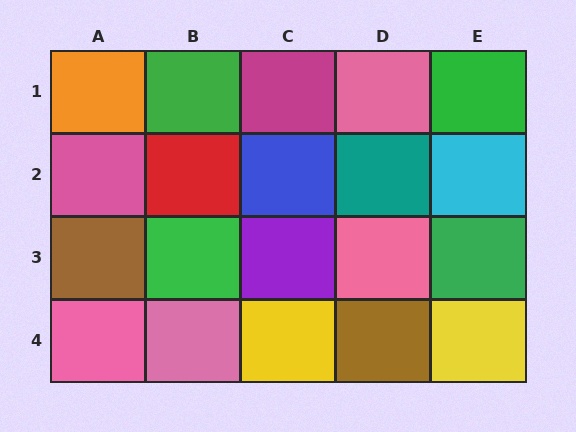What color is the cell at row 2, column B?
Red.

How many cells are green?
4 cells are green.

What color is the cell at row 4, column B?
Pink.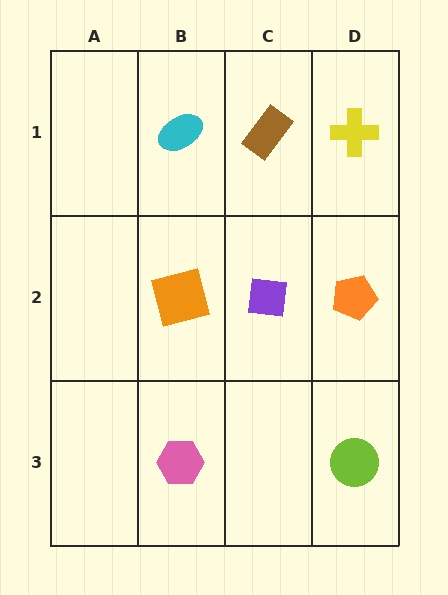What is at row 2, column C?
A purple square.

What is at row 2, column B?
An orange square.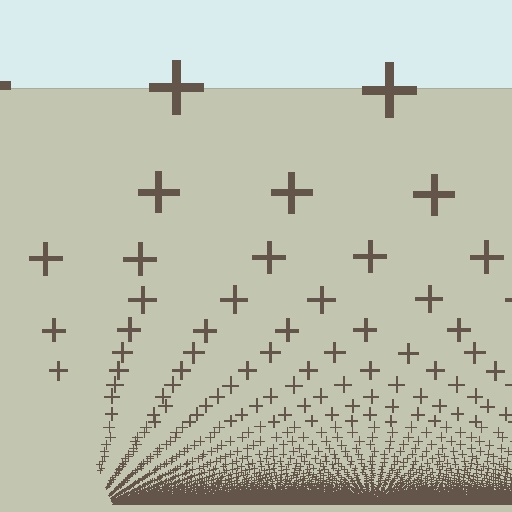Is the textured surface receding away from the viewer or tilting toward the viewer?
The surface appears to tilt toward the viewer. Texture elements get larger and sparser toward the top.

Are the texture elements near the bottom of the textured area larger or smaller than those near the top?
Smaller. The gradient is inverted — elements near the bottom are smaller and denser.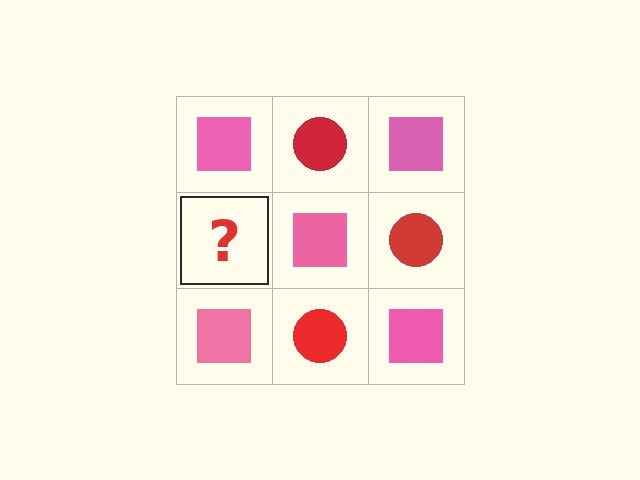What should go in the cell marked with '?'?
The missing cell should contain a red circle.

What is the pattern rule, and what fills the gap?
The rule is that it alternates pink square and red circle in a checkerboard pattern. The gap should be filled with a red circle.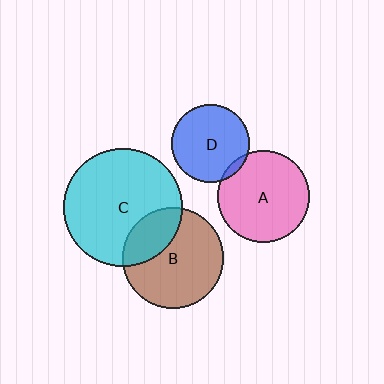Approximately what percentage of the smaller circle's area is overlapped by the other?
Approximately 5%.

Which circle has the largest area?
Circle C (cyan).